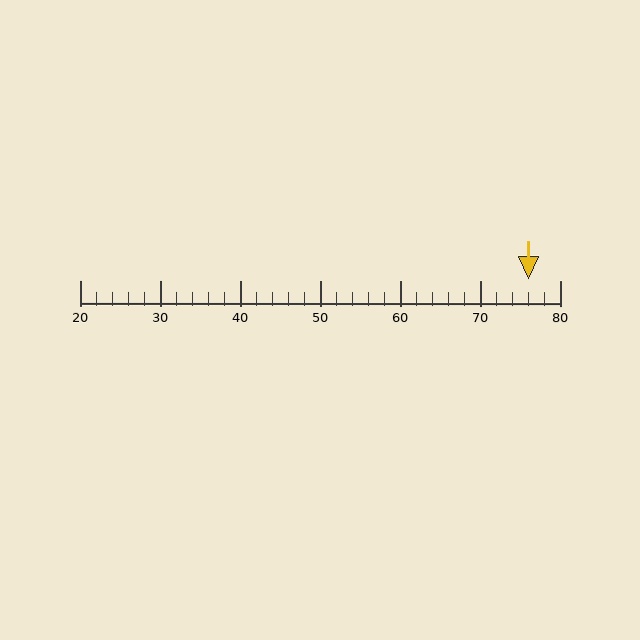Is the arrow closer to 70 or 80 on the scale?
The arrow is closer to 80.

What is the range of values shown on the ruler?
The ruler shows values from 20 to 80.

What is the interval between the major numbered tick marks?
The major tick marks are spaced 10 units apart.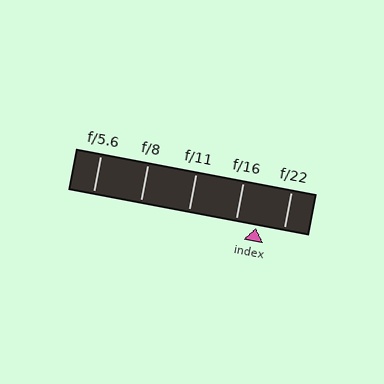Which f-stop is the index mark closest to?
The index mark is closest to f/16.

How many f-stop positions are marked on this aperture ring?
There are 5 f-stop positions marked.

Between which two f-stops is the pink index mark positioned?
The index mark is between f/16 and f/22.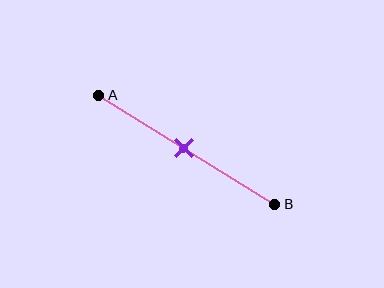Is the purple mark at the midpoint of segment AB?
Yes, the mark is approximately at the midpoint.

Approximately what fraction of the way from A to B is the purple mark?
The purple mark is approximately 50% of the way from A to B.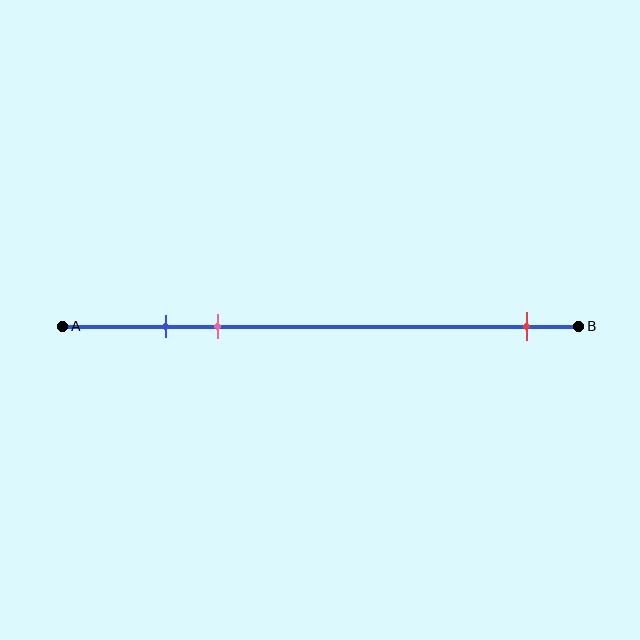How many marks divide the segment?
There are 3 marks dividing the segment.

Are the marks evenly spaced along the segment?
No, the marks are not evenly spaced.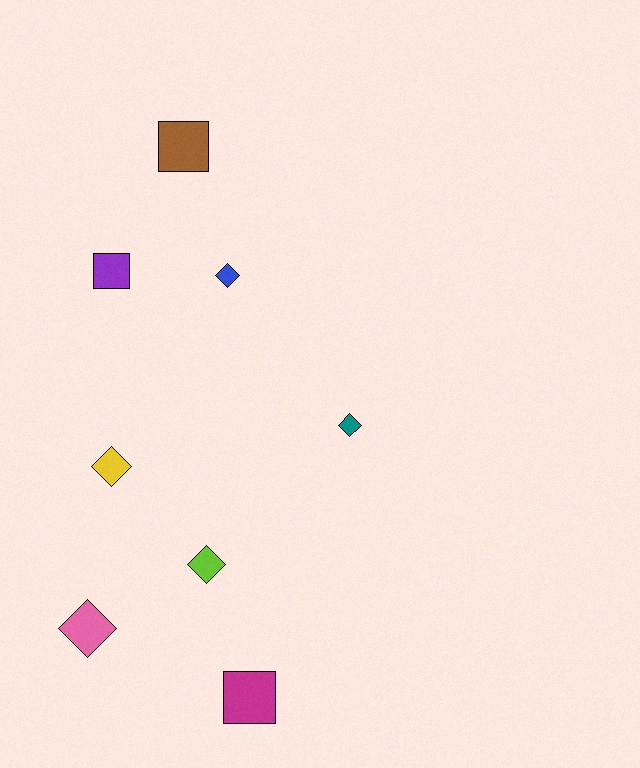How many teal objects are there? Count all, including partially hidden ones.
There is 1 teal object.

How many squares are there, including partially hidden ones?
There are 3 squares.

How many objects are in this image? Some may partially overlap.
There are 8 objects.